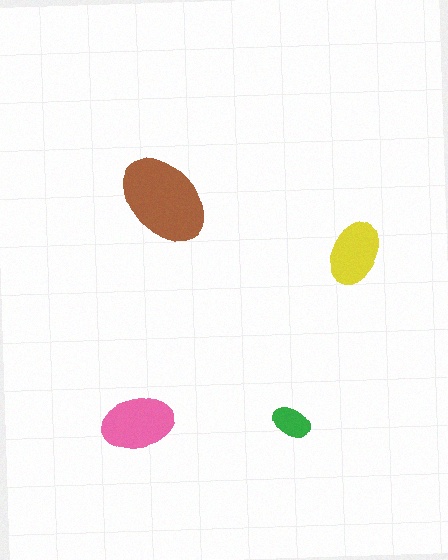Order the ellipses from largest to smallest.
the brown one, the pink one, the yellow one, the green one.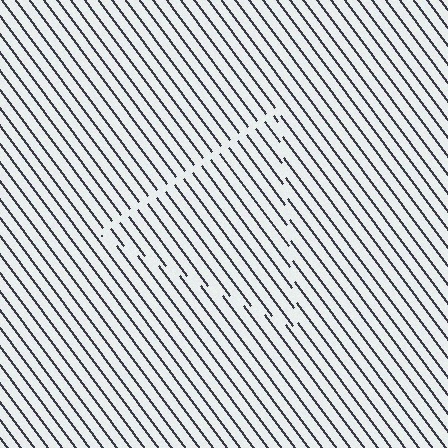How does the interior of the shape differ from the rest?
The interior of the shape contains the same grating, shifted by half a period — the contour is defined by the phase discontinuity where line-ends from the inner and outer gratings abut.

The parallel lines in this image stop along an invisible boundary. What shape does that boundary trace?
An illusory triangle. The interior of the shape contains the same grating, shifted by half a period — the contour is defined by the phase discontinuity where line-ends from the inner and outer gratings abut.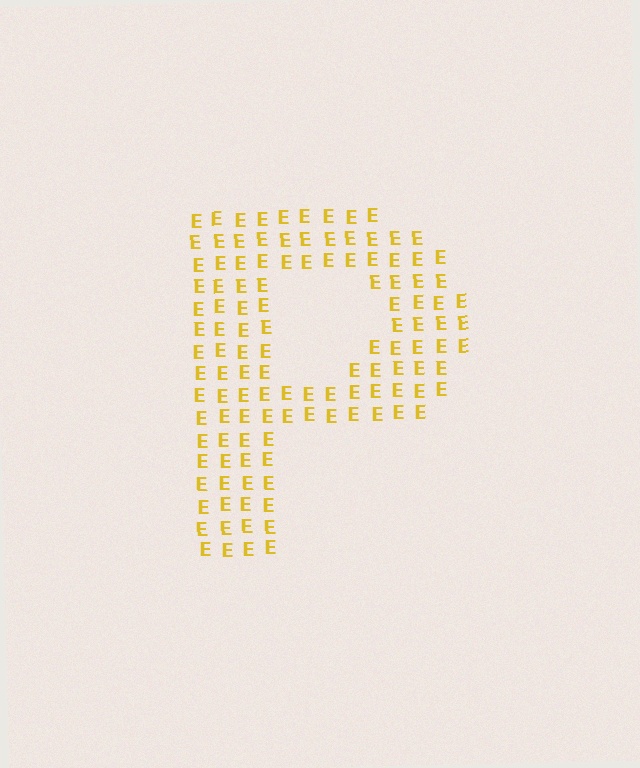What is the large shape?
The large shape is the letter P.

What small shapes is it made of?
It is made of small letter E's.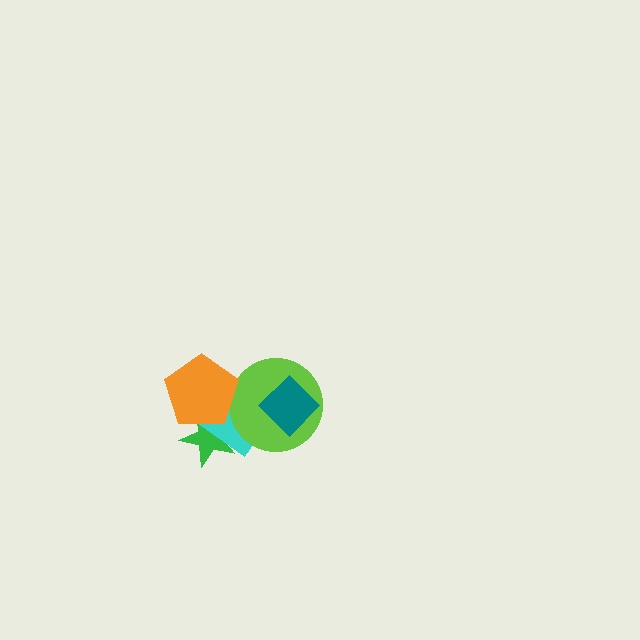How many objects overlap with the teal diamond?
2 objects overlap with the teal diamond.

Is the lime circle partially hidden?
Yes, it is partially covered by another shape.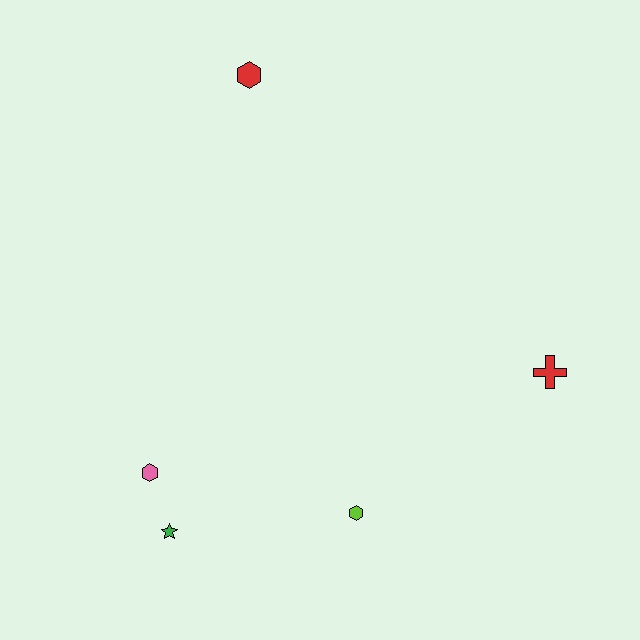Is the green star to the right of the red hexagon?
No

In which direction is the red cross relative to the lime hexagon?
The red cross is to the right of the lime hexagon.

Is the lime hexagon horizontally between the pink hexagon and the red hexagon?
No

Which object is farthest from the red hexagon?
The green star is farthest from the red hexagon.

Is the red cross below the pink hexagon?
No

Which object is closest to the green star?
The pink hexagon is closest to the green star.